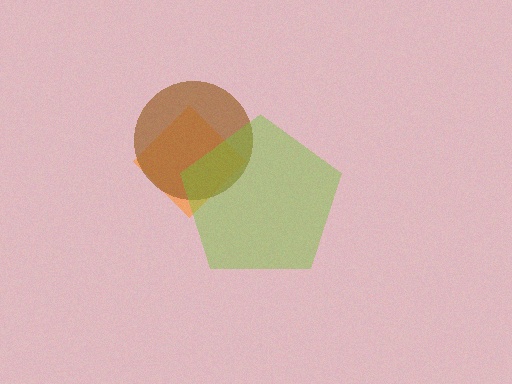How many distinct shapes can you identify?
There are 3 distinct shapes: an orange diamond, a brown circle, a lime pentagon.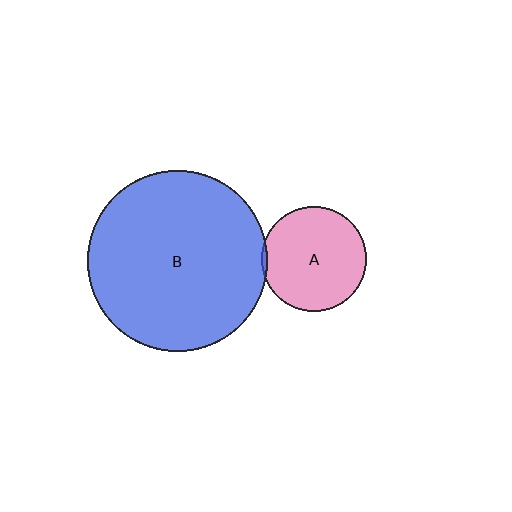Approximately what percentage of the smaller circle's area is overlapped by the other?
Approximately 5%.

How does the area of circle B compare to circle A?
Approximately 3.0 times.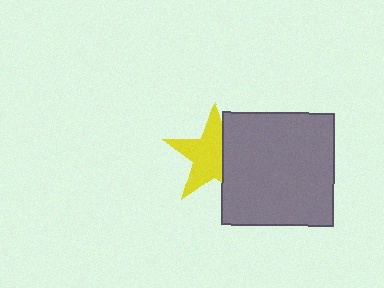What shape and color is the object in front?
The object in front is a gray square.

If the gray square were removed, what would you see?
You would see the complete yellow star.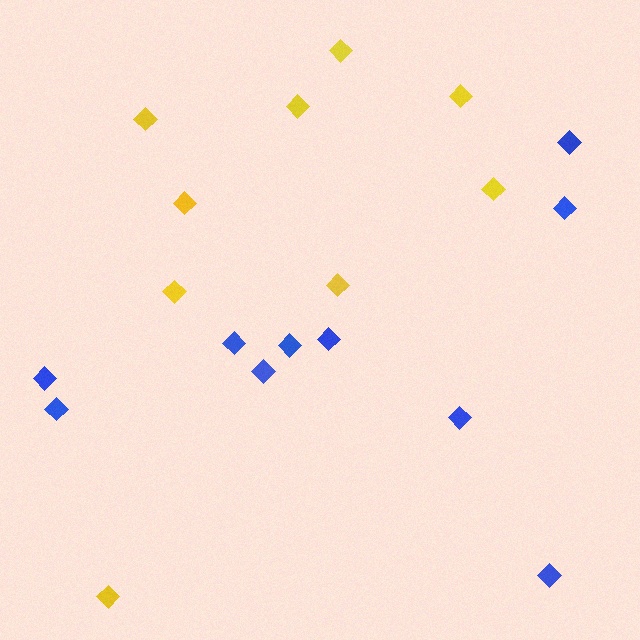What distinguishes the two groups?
There are 2 groups: one group of yellow diamonds (9) and one group of blue diamonds (10).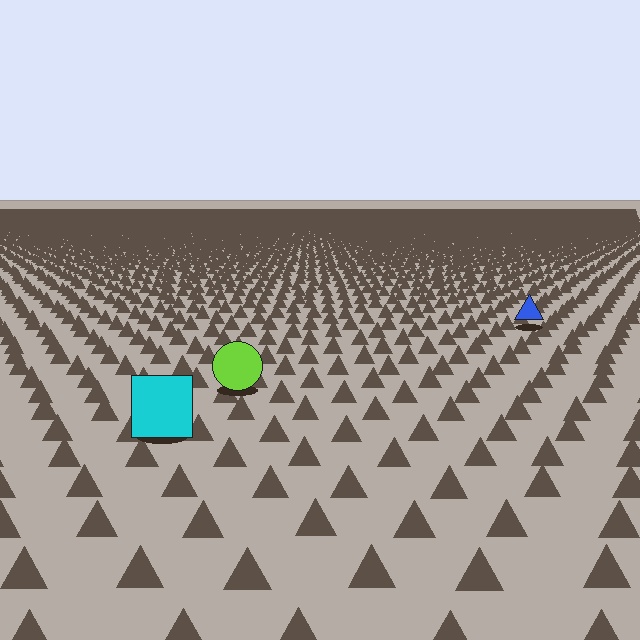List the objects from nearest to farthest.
From nearest to farthest: the cyan square, the lime circle, the blue triangle.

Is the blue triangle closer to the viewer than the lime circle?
No. The lime circle is closer — you can tell from the texture gradient: the ground texture is coarser near it.